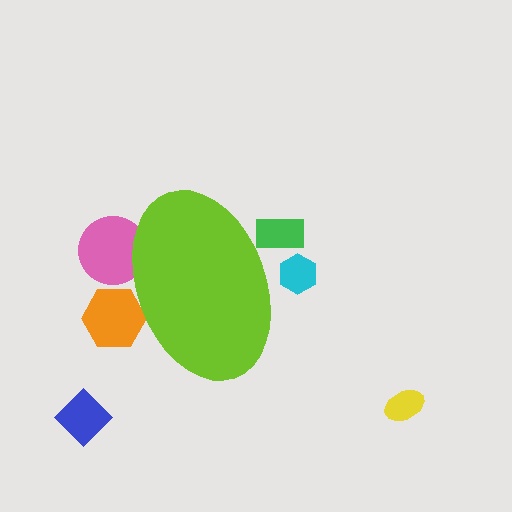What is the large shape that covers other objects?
A lime ellipse.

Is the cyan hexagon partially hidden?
Yes, the cyan hexagon is partially hidden behind the lime ellipse.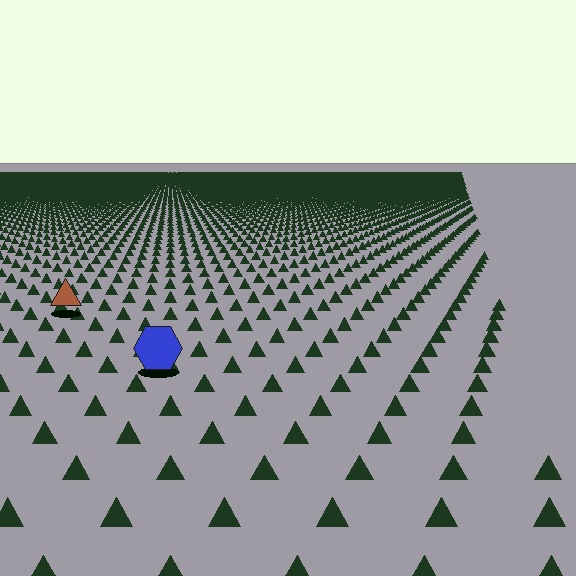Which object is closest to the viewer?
The blue hexagon is closest. The texture marks near it are larger and more spread out.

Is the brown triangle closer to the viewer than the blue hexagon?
No. The blue hexagon is closer — you can tell from the texture gradient: the ground texture is coarser near it.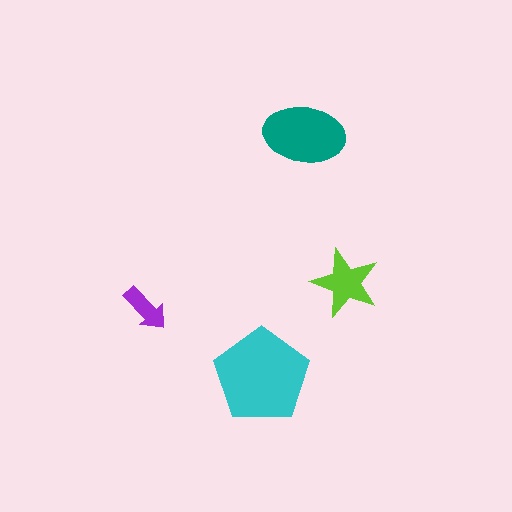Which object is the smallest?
The purple arrow.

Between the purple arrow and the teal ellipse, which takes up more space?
The teal ellipse.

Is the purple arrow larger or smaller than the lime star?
Smaller.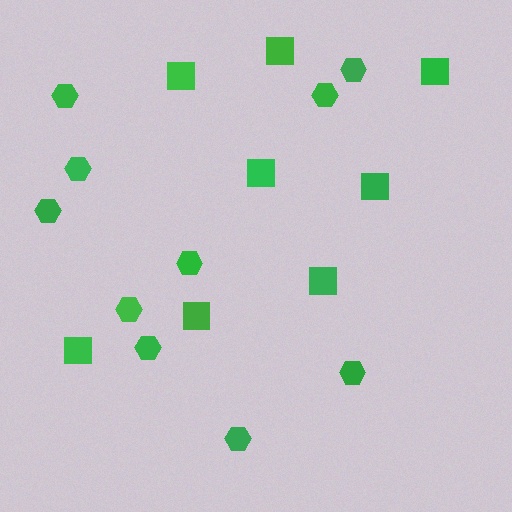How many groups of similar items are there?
There are 2 groups: one group of hexagons (10) and one group of squares (8).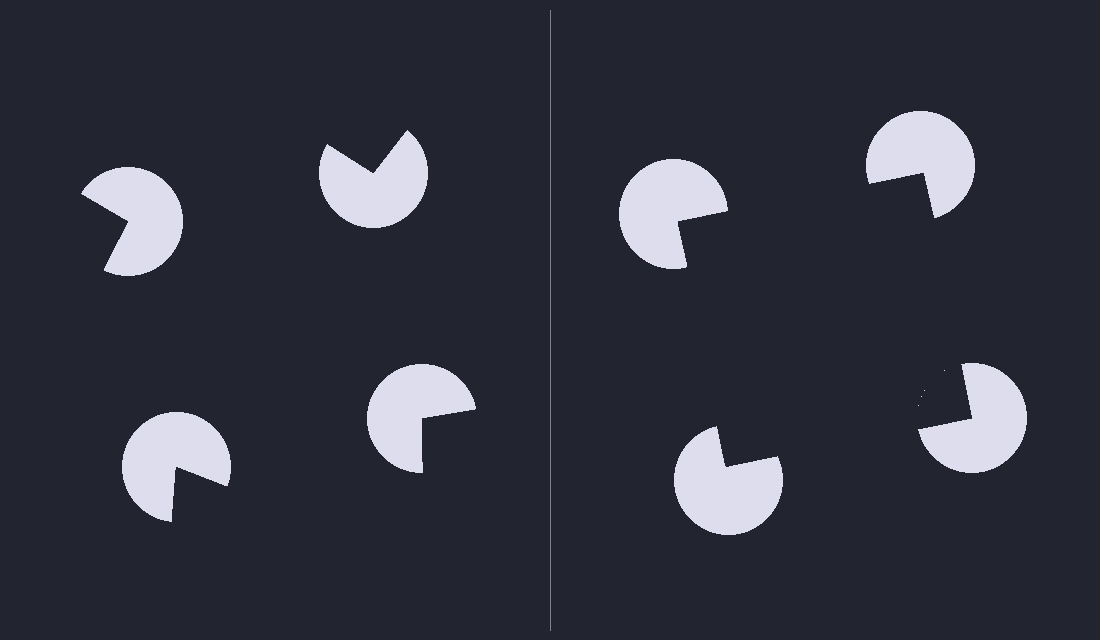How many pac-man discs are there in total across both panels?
8 — 4 on each side.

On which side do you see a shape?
An illusory square appears on the right side. On the left side the wedge cuts are rotated, so no coherent shape forms.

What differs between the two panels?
The pac-man discs are positioned identically on both sides; only the wedge orientations differ. On the right they align to a square; on the left they are misaligned.